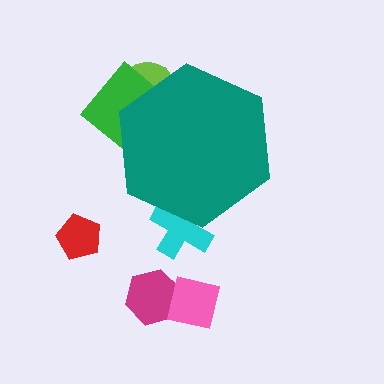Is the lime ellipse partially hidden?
Yes, the lime ellipse is partially hidden behind the teal hexagon.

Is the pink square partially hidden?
No, the pink square is fully visible.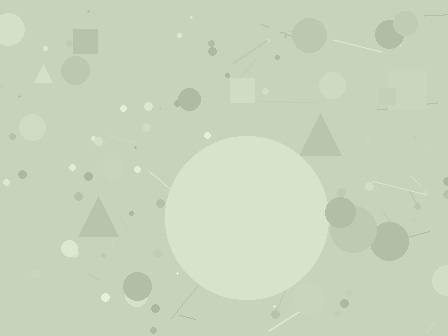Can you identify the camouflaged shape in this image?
The camouflaged shape is a circle.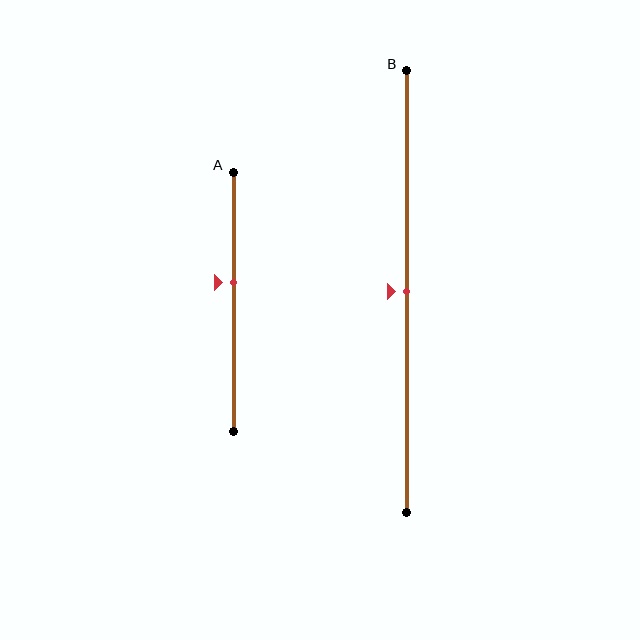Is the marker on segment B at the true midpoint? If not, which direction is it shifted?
Yes, the marker on segment B is at the true midpoint.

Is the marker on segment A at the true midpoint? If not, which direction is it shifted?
No, the marker on segment A is shifted upward by about 7% of the segment length.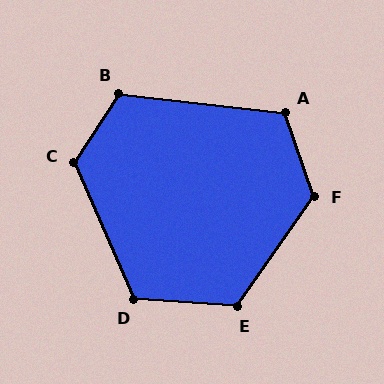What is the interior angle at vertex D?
Approximately 117 degrees (obtuse).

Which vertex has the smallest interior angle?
A, at approximately 116 degrees.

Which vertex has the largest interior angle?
F, at approximately 126 degrees.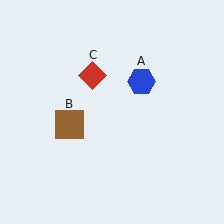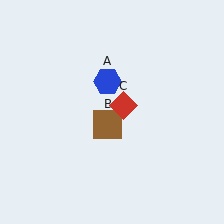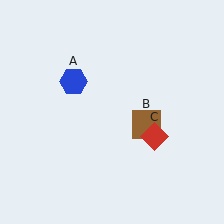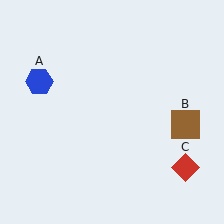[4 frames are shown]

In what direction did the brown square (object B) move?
The brown square (object B) moved right.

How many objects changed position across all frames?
3 objects changed position: blue hexagon (object A), brown square (object B), red diamond (object C).